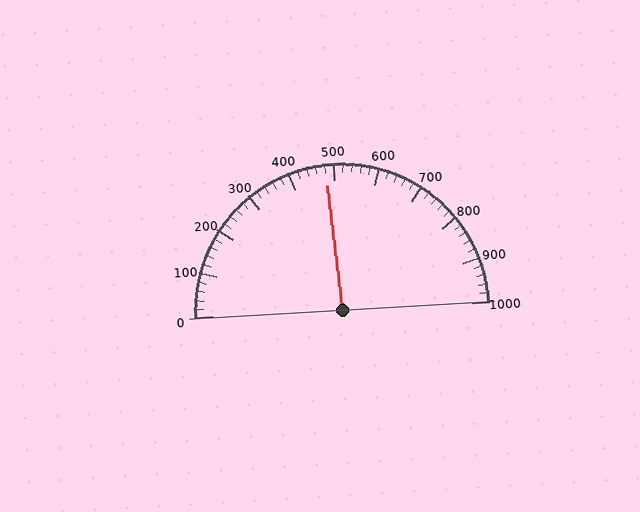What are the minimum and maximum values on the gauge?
The gauge ranges from 0 to 1000.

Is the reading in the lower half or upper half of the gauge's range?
The reading is in the lower half of the range (0 to 1000).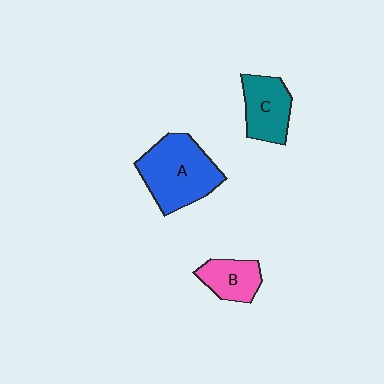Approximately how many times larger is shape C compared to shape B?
Approximately 1.3 times.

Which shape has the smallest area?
Shape B (pink).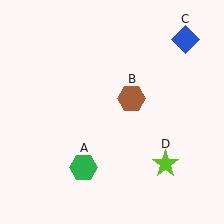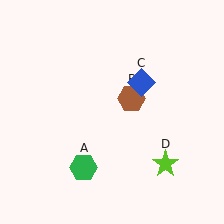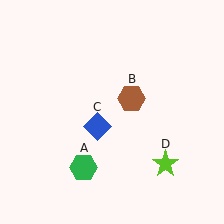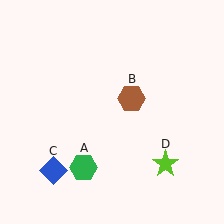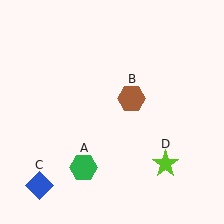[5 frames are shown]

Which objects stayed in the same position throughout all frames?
Green hexagon (object A) and brown hexagon (object B) and lime star (object D) remained stationary.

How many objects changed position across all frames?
1 object changed position: blue diamond (object C).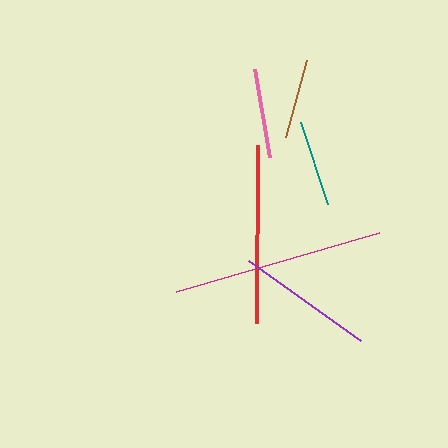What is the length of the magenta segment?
The magenta segment is approximately 212 pixels long.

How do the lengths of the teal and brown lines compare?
The teal and brown lines are approximately the same length.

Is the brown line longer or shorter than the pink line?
The pink line is longer than the brown line.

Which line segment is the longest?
The magenta line is the longest at approximately 212 pixels.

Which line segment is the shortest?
The brown line is the shortest at approximately 79 pixels.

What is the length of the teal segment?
The teal segment is approximately 86 pixels long.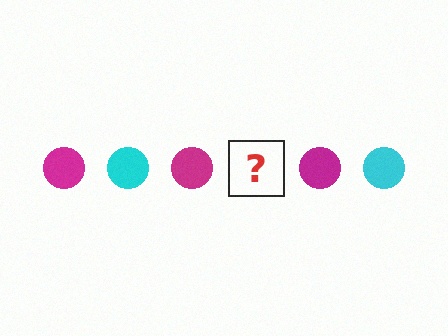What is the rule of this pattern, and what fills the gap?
The rule is that the pattern cycles through magenta, cyan circles. The gap should be filled with a cyan circle.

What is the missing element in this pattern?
The missing element is a cyan circle.